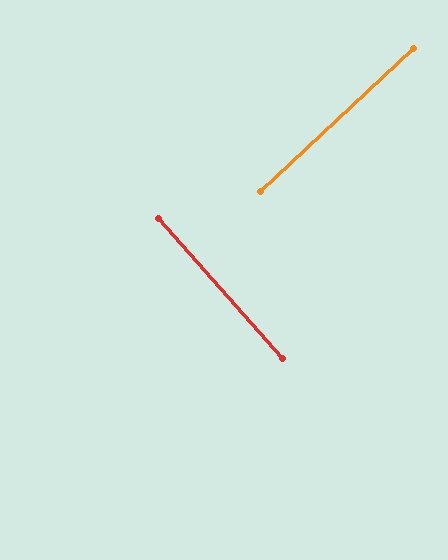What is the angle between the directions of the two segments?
Approximately 88 degrees.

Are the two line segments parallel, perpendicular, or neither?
Perpendicular — they meet at approximately 88°.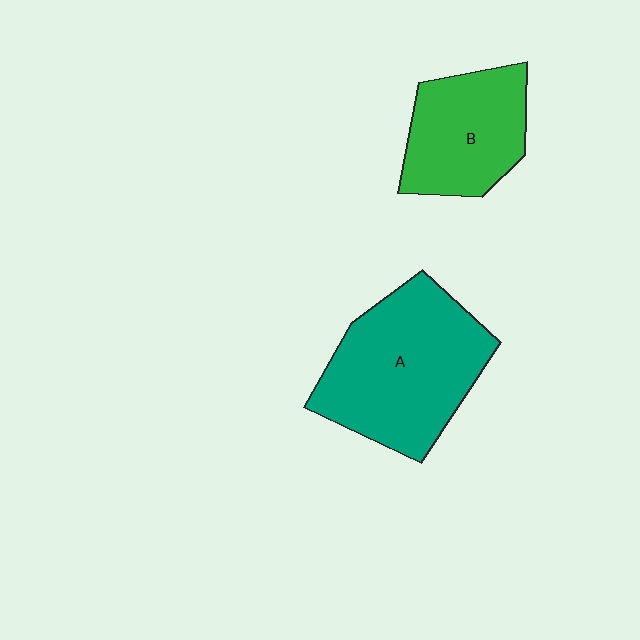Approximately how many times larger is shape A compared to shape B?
Approximately 1.5 times.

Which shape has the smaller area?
Shape B (green).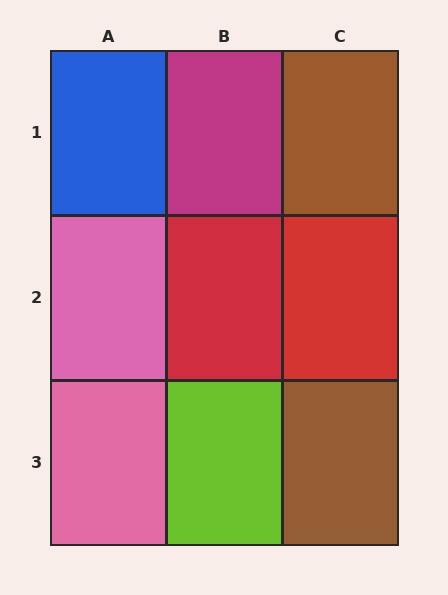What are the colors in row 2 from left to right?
Pink, red, red.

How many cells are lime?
1 cell is lime.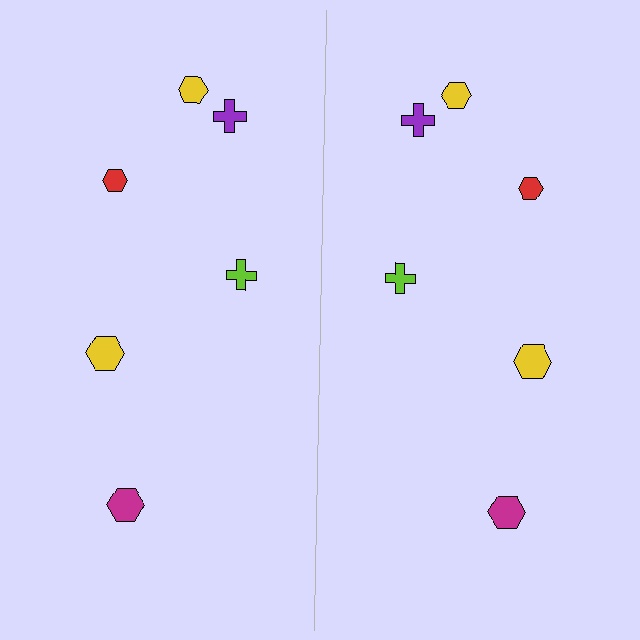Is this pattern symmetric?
Yes, this pattern has bilateral (reflection) symmetry.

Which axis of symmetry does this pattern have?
The pattern has a vertical axis of symmetry running through the center of the image.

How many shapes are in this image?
There are 12 shapes in this image.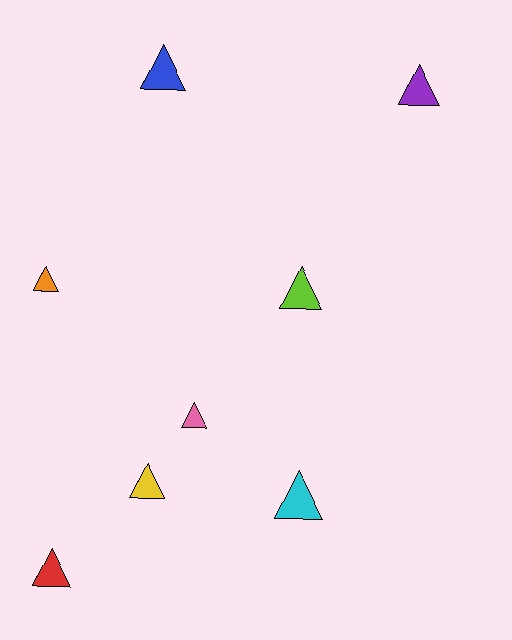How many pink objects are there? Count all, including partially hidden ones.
There is 1 pink object.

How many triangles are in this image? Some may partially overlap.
There are 8 triangles.